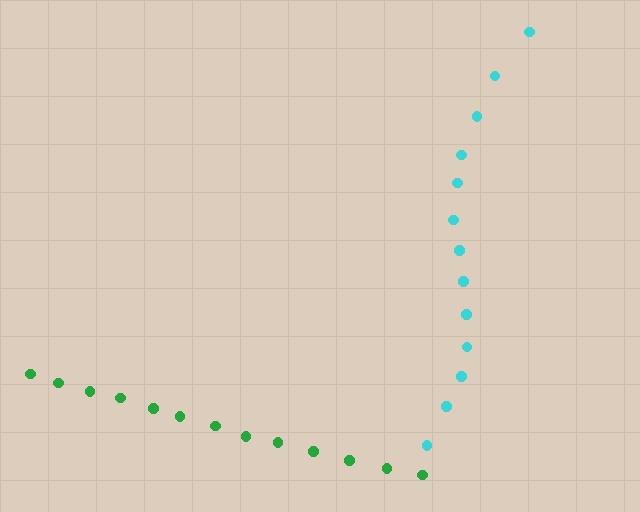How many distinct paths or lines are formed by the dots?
There are 2 distinct paths.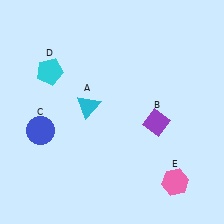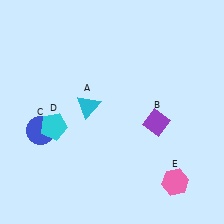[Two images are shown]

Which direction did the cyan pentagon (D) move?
The cyan pentagon (D) moved down.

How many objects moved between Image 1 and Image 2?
1 object moved between the two images.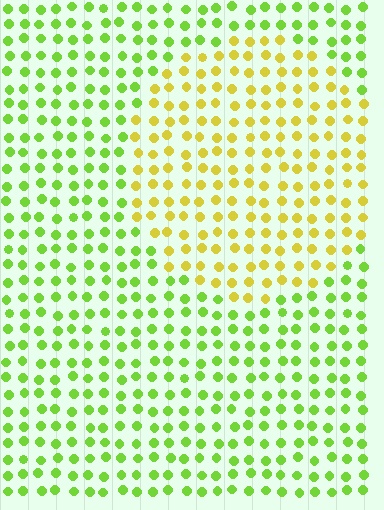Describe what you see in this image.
The image is filled with small lime elements in a uniform arrangement. A circle-shaped region is visible where the elements are tinted to a slightly different hue, forming a subtle color boundary.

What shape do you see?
I see a circle.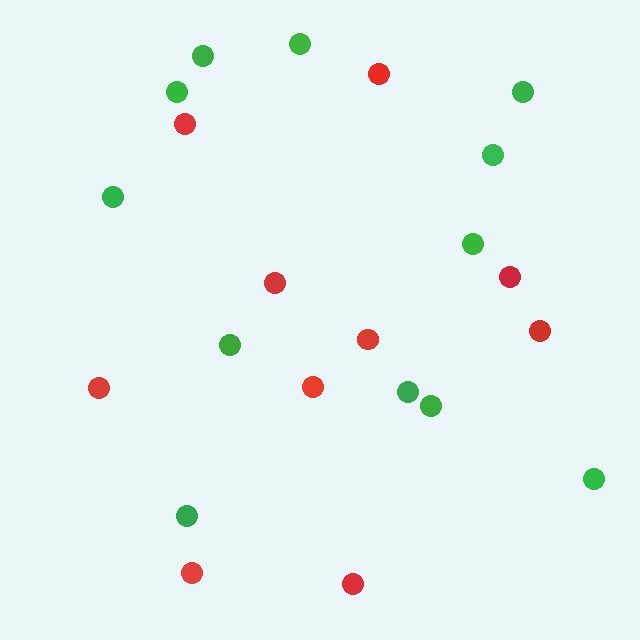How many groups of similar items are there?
There are 2 groups: one group of green circles (12) and one group of red circles (10).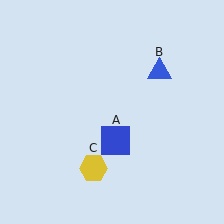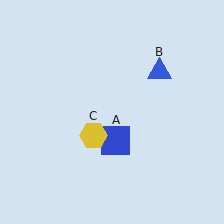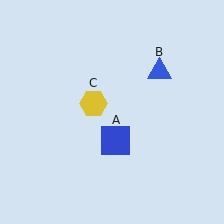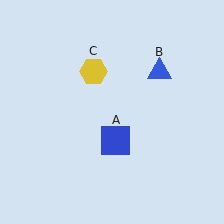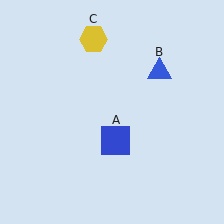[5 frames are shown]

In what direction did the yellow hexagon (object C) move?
The yellow hexagon (object C) moved up.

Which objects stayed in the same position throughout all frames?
Blue square (object A) and blue triangle (object B) remained stationary.